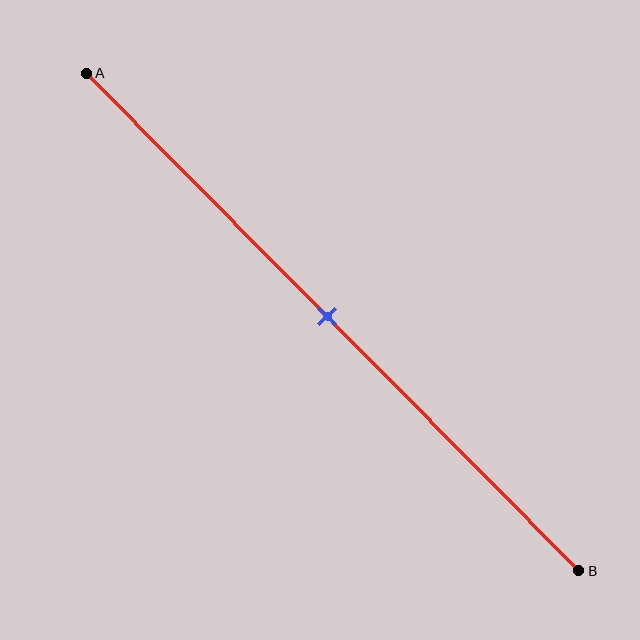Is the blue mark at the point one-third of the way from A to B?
No, the mark is at about 50% from A, not at the 33% one-third point.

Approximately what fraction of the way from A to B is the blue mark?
The blue mark is approximately 50% of the way from A to B.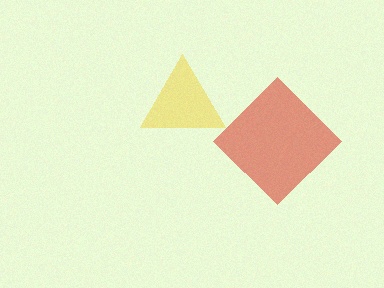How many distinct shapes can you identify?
There are 2 distinct shapes: a red diamond, a yellow triangle.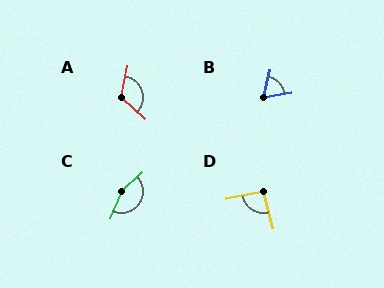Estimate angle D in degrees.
Approximately 93 degrees.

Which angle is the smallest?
B, at approximately 69 degrees.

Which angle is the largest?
C, at approximately 156 degrees.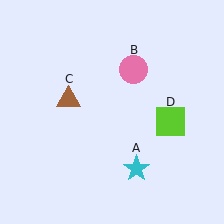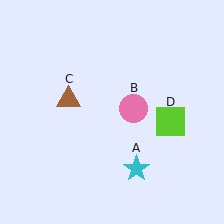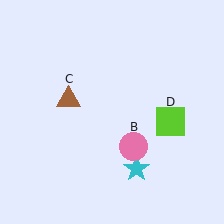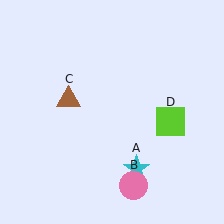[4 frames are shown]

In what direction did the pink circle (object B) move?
The pink circle (object B) moved down.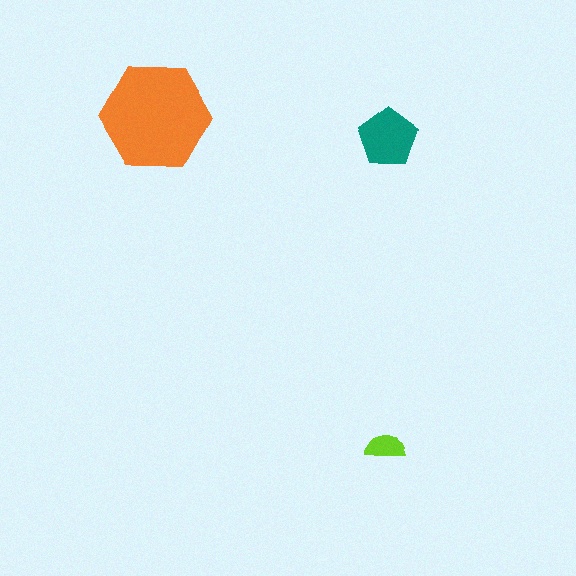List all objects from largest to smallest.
The orange hexagon, the teal pentagon, the lime semicircle.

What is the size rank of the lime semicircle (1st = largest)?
3rd.